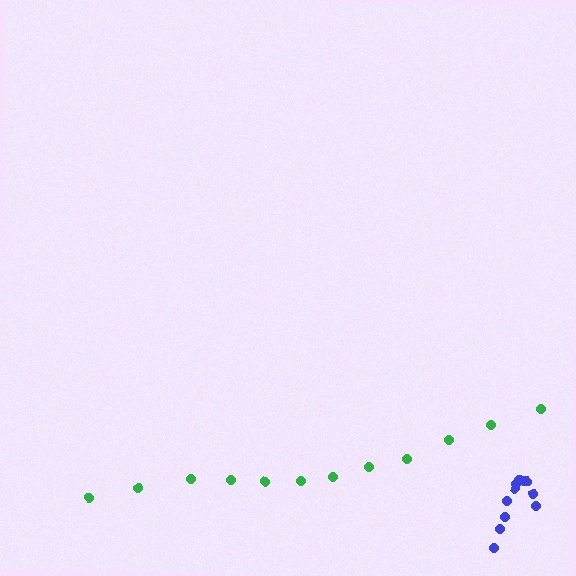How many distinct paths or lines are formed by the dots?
There are 2 distinct paths.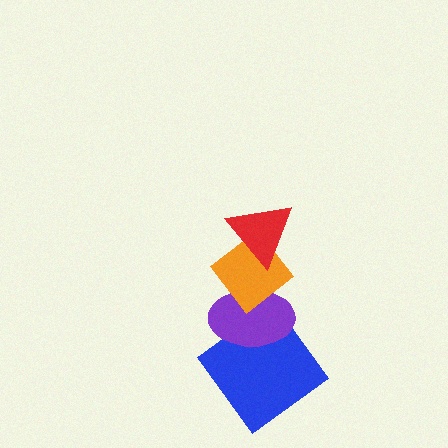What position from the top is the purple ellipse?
The purple ellipse is 3rd from the top.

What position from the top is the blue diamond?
The blue diamond is 4th from the top.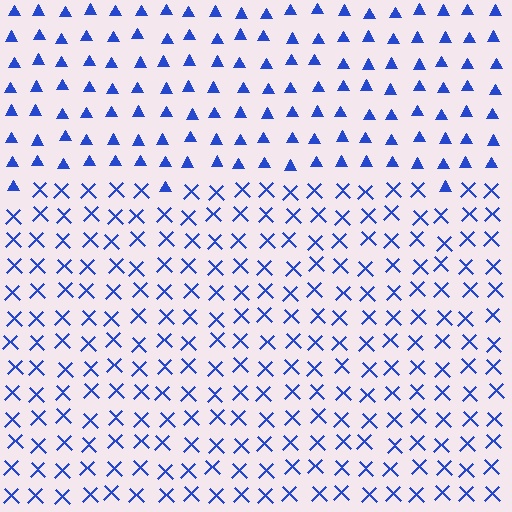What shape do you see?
I see a rectangle.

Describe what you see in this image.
The image is filled with small blue elements arranged in a uniform grid. A rectangle-shaped region contains X marks, while the surrounding area contains triangles. The boundary is defined purely by the change in element shape.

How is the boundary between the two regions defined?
The boundary is defined by a change in element shape: X marks inside vs. triangles outside. All elements share the same color and spacing.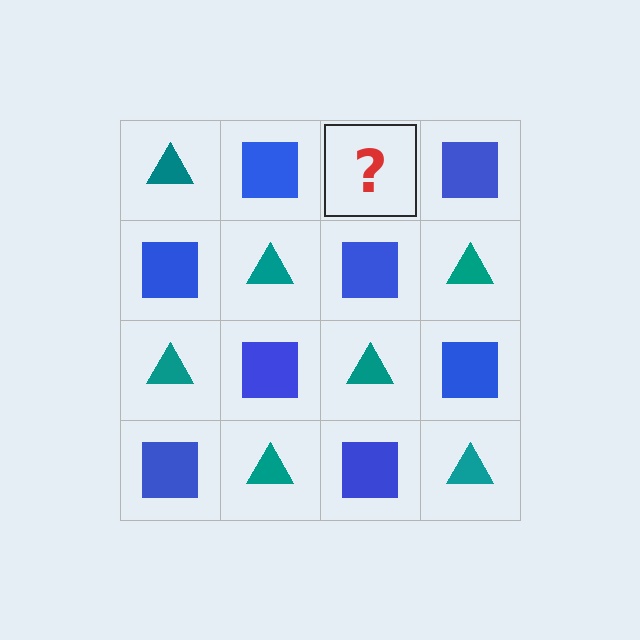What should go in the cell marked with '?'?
The missing cell should contain a teal triangle.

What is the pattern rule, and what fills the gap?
The rule is that it alternates teal triangle and blue square in a checkerboard pattern. The gap should be filled with a teal triangle.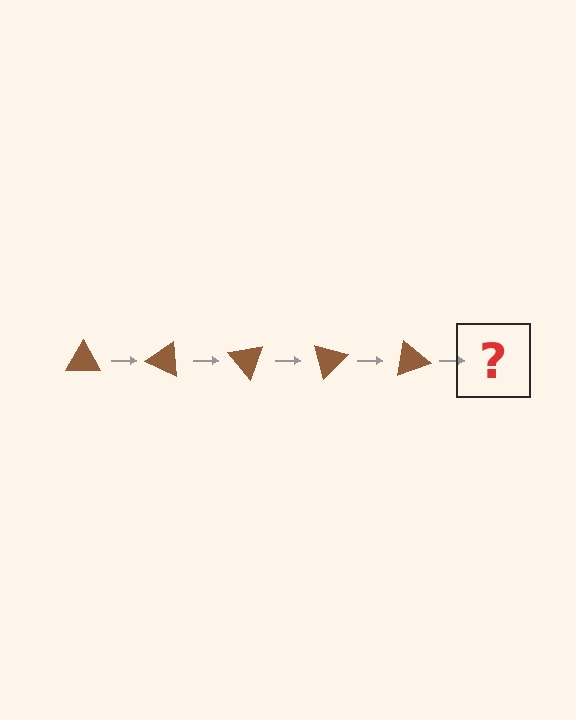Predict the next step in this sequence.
The next step is a brown triangle rotated 125 degrees.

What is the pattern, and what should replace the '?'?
The pattern is that the triangle rotates 25 degrees each step. The '?' should be a brown triangle rotated 125 degrees.